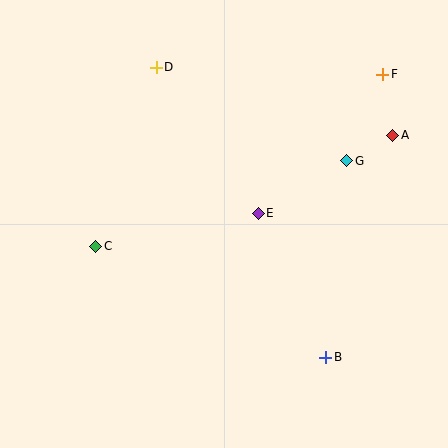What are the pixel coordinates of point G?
Point G is at (347, 161).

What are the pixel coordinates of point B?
Point B is at (326, 357).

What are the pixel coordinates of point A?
Point A is at (393, 135).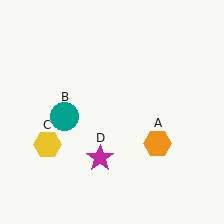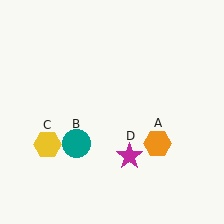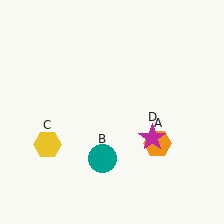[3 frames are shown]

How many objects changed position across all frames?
2 objects changed position: teal circle (object B), magenta star (object D).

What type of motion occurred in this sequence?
The teal circle (object B), magenta star (object D) rotated counterclockwise around the center of the scene.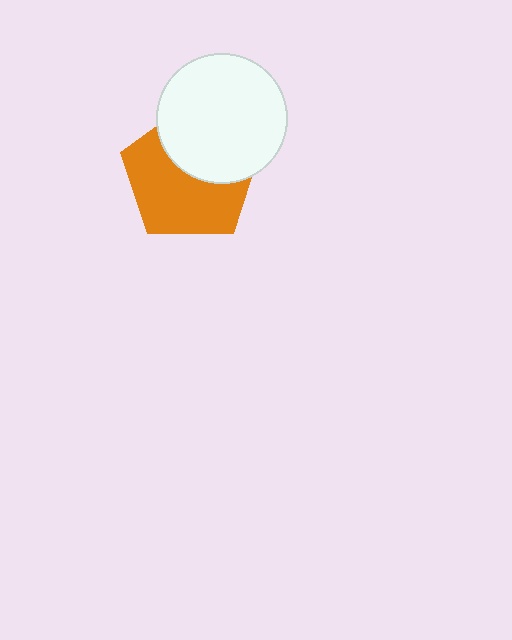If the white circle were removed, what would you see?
You would see the complete orange pentagon.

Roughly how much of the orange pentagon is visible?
About half of it is visible (roughly 59%).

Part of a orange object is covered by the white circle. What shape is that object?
It is a pentagon.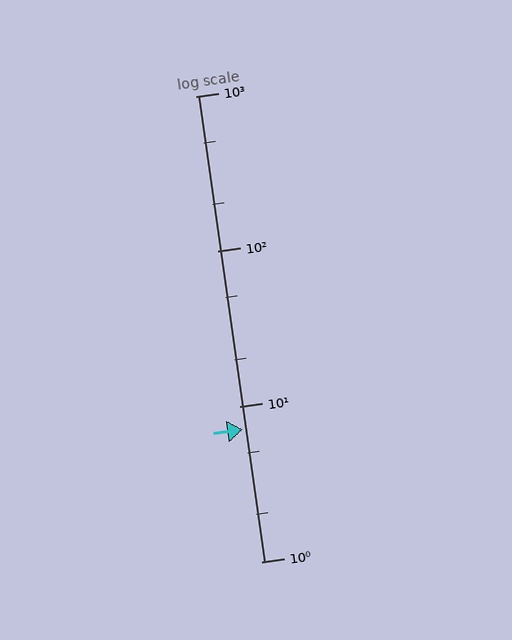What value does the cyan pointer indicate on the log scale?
The pointer indicates approximately 7.1.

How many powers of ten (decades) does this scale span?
The scale spans 3 decades, from 1 to 1000.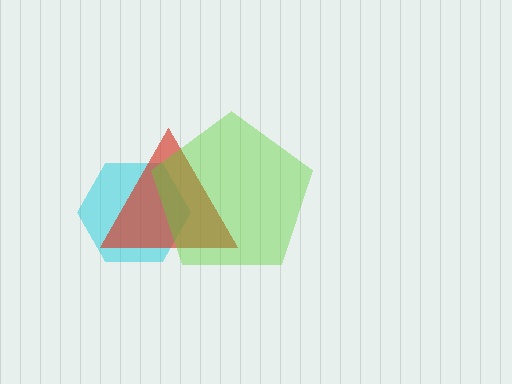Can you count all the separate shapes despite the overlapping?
Yes, there are 3 separate shapes.